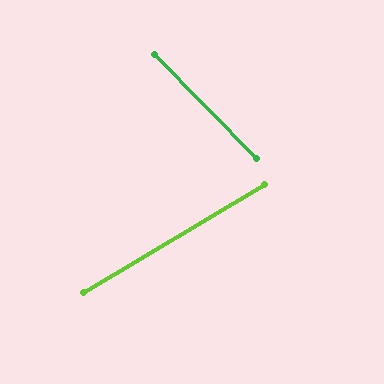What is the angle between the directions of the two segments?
Approximately 76 degrees.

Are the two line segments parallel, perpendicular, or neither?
Neither parallel nor perpendicular — they differ by about 76°.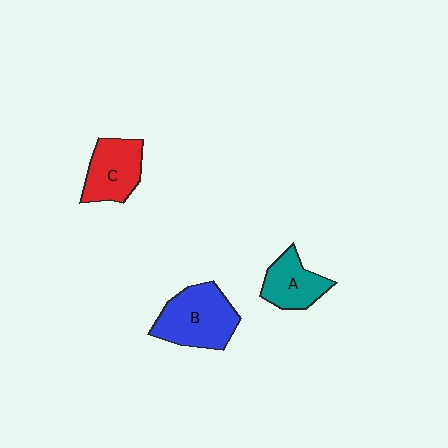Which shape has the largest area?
Shape B (blue).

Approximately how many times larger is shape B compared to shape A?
Approximately 1.5 times.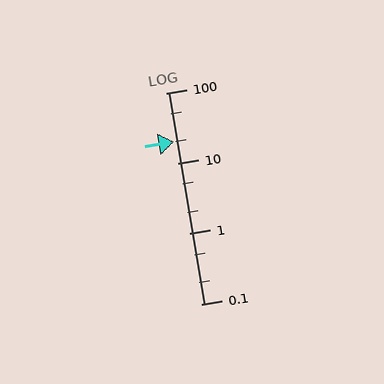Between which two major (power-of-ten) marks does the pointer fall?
The pointer is between 10 and 100.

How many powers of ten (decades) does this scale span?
The scale spans 3 decades, from 0.1 to 100.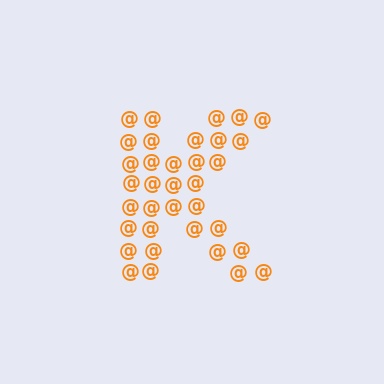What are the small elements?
The small elements are at signs.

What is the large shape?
The large shape is the letter K.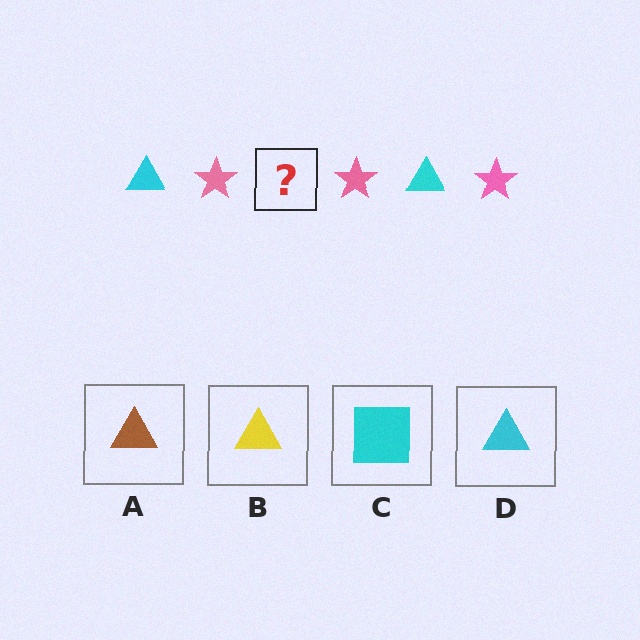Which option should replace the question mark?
Option D.